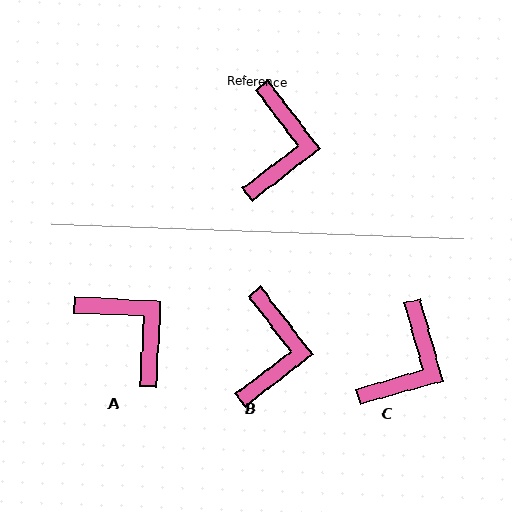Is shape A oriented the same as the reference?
No, it is off by about 50 degrees.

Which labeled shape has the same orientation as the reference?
B.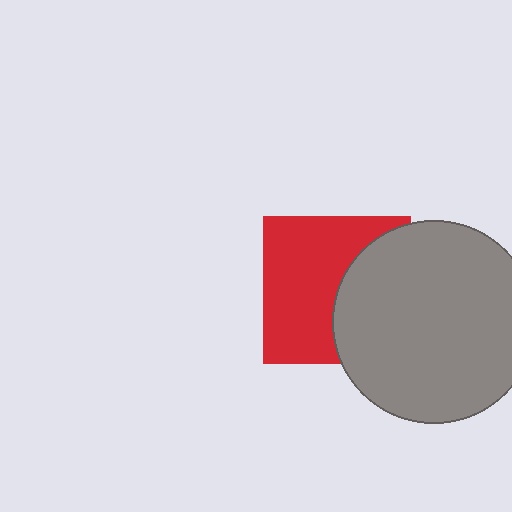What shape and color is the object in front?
The object in front is a gray circle.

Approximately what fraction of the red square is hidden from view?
Roughly 41% of the red square is hidden behind the gray circle.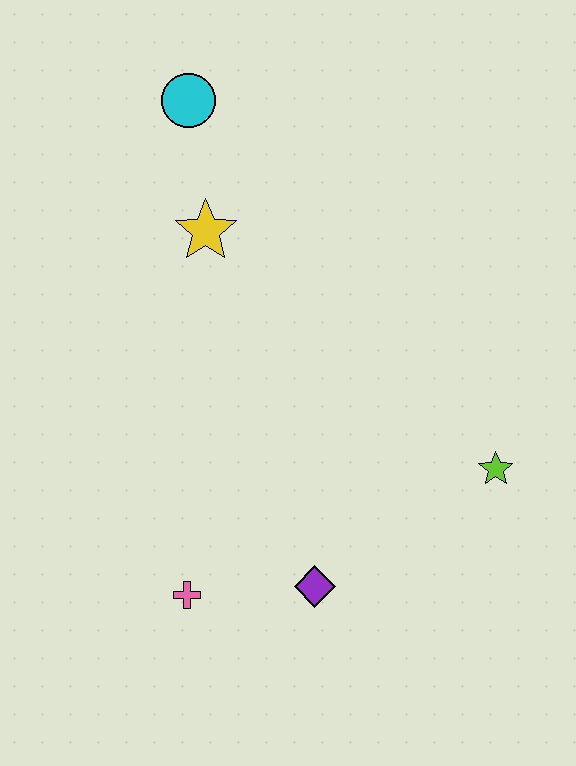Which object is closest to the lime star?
The purple diamond is closest to the lime star.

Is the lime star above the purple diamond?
Yes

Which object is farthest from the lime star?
The cyan circle is farthest from the lime star.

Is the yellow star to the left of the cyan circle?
No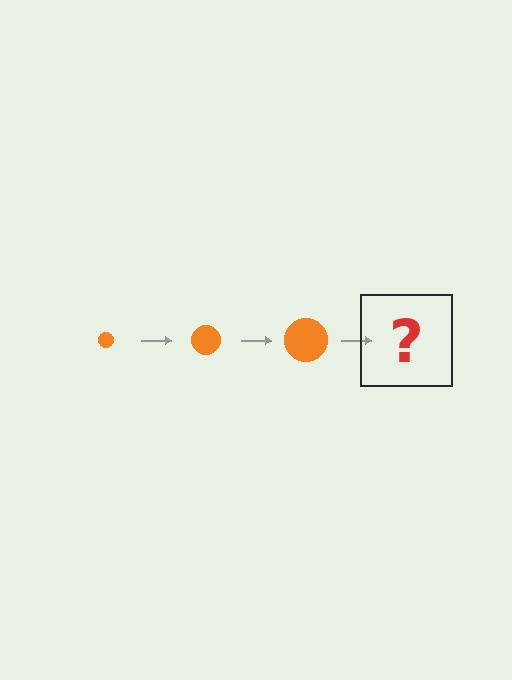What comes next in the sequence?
The next element should be an orange circle, larger than the previous one.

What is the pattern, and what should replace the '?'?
The pattern is that the circle gets progressively larger each step. The '?' should be an orange circle, larger than the previous one.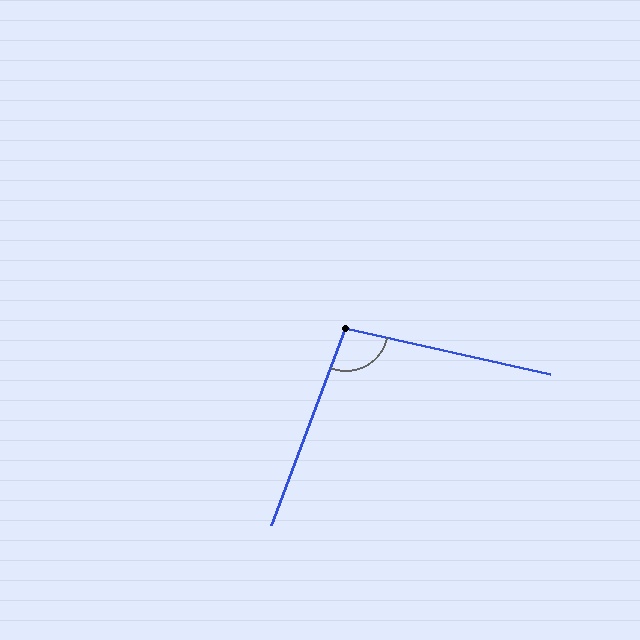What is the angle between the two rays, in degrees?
Approximately 98 degrees.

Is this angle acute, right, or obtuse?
It is obtuse.